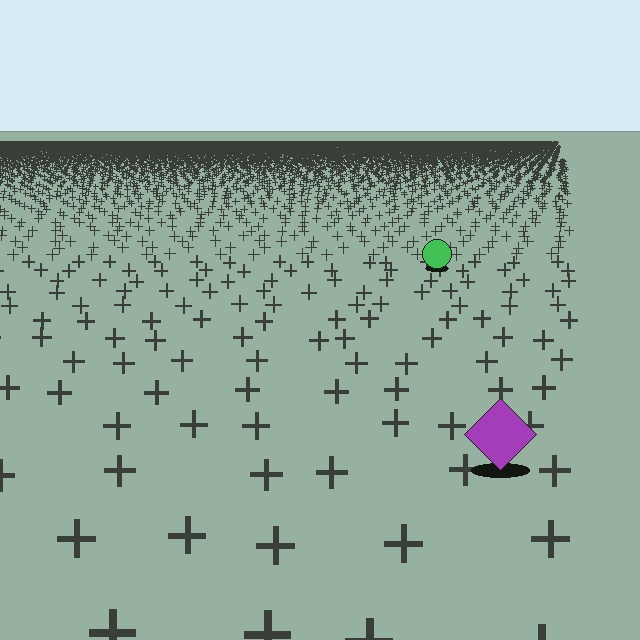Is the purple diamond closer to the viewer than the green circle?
Yes. The purple diamond is closer — you can tell from the texture gradient: the ground texture is coarser near it.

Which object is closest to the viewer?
The purple diamond is closest. The texture marks near it are larger and more spread out.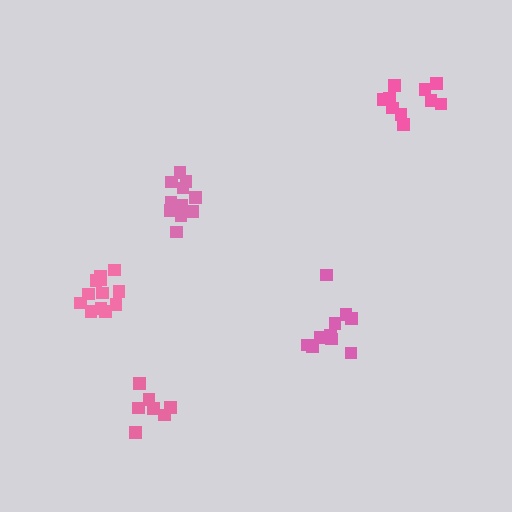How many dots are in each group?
Group 1: 12 dots, Group 2: 10 dots, Group 3: 12 dots, Group 4: 7 dots, Group 5: 10 dots (51 total).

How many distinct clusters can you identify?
There are 5 distinct clusters.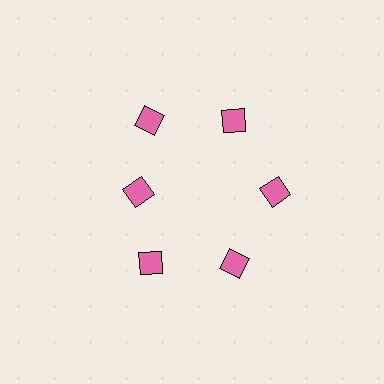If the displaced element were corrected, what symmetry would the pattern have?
It would have 6-fold rotational symmetry — the pattern would map onto itself every 60 degrees.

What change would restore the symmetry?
The symmetry would be restored by moving it outward, back onto the ring so that all 6 diamonds sit at equal angles and equal distance from the center.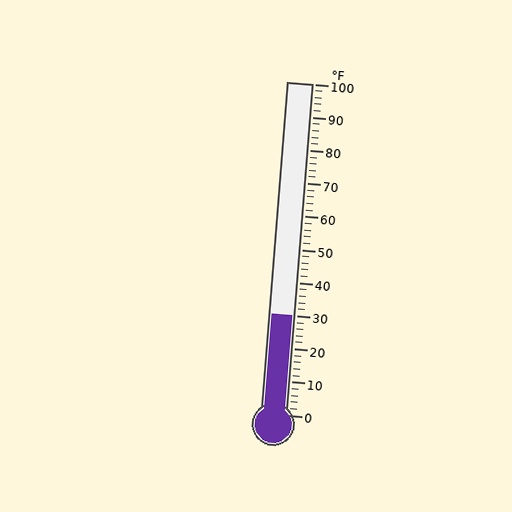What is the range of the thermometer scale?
The thermometer scale ranges from 0°F to 100°F.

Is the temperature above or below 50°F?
The temperature is below 50°F.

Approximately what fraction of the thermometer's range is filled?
The thermometer is filled to approximately 30% of its range.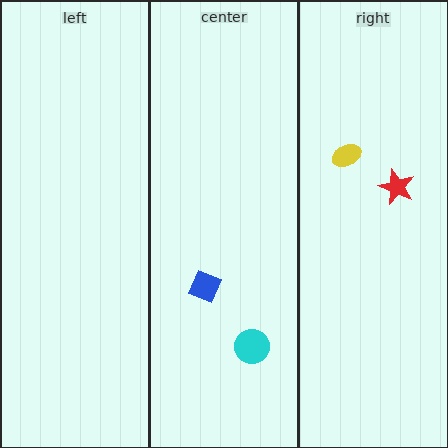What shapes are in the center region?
The blue diamond, the cyan circle.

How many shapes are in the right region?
2.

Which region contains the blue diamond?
The center region.